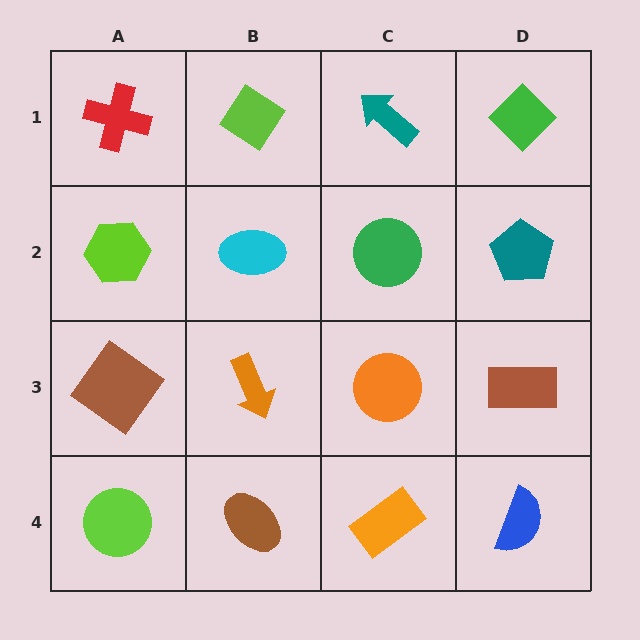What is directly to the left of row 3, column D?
An orange circle.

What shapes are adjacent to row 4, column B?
An orange arrow (row 3, column B), a lime circle (row 4, column A), an orange rectangle (row 4, column C).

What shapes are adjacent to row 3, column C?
A green circle (row 2, column C), an orange rectangle (row 4, column C), an orange arrow (row 3, column B), a brown rectangle (row 3, column D).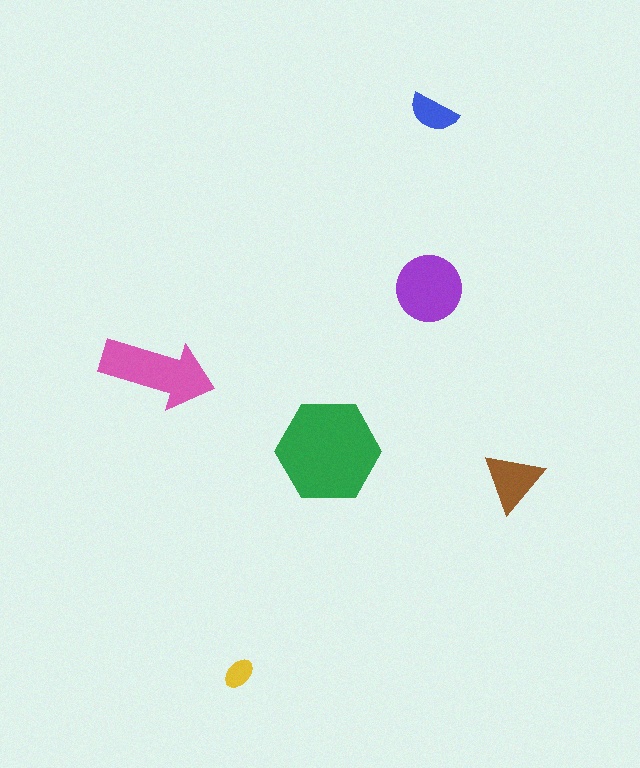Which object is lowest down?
The yellow ellipse is bottommost.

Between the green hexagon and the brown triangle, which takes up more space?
The green hexagon.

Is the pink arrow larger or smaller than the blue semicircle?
Larger.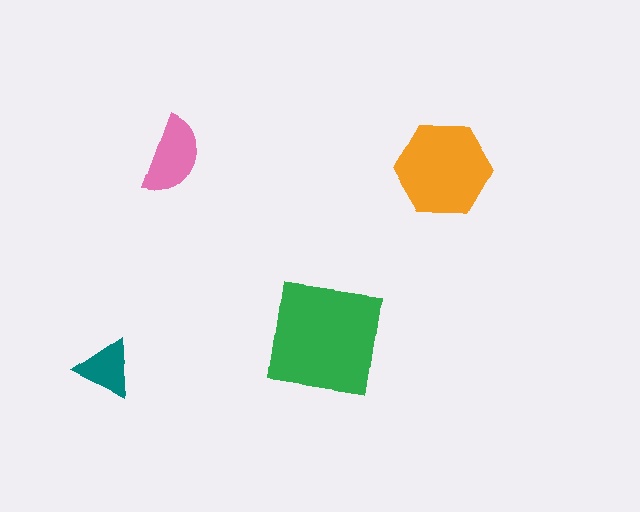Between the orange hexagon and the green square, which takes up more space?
The green square.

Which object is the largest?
The green square.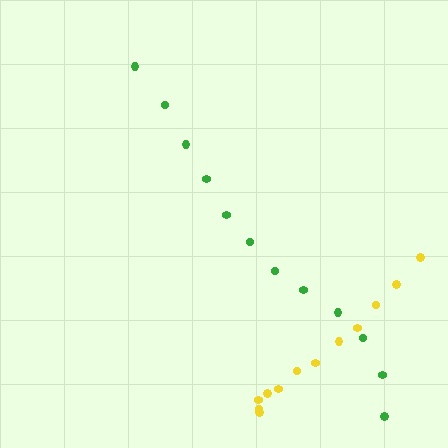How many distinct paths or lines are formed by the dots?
There are 2 distinct paths.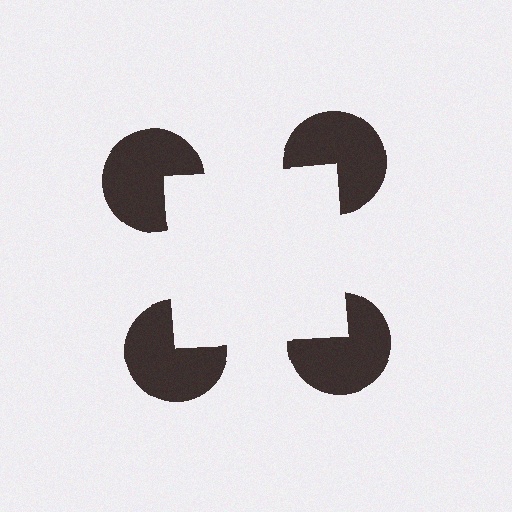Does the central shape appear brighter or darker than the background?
It typically appears slightly brighter than the background, even though no actual brightness change is drawn.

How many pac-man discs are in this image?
There are 4 — one at each vertex of the illusory square.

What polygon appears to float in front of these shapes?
An illusory square — its edges are inferred from the aligned wedge cuts in the pac-man discs, not physically drawn.